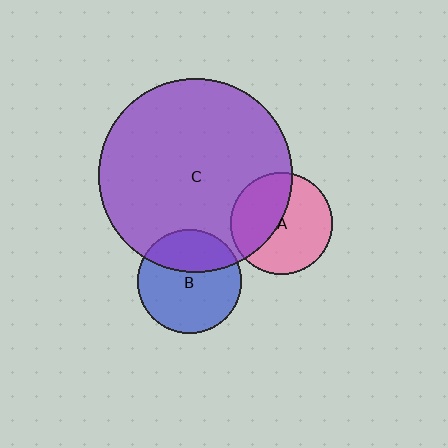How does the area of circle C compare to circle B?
Approximately 3.5 times.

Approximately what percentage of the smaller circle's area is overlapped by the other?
Approximately 35%.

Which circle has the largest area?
Circle C (purple).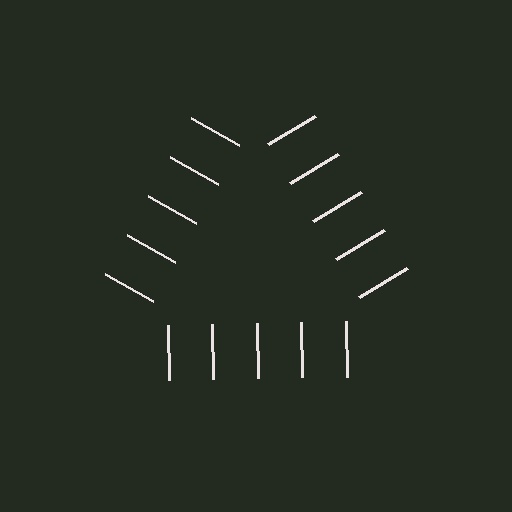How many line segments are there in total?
15 — 5 along each of the 3 edges.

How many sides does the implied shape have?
3 sides — the line-ends trace a triangle.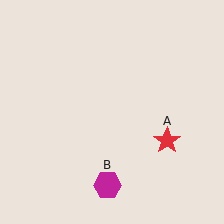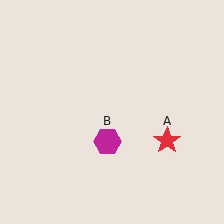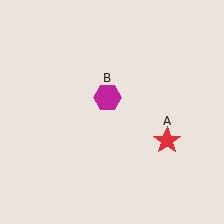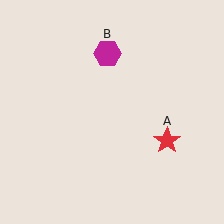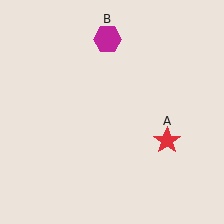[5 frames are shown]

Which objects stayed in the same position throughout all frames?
Red star (object A) remained stationary.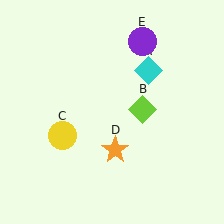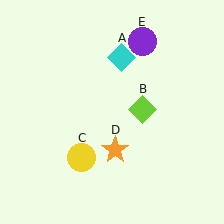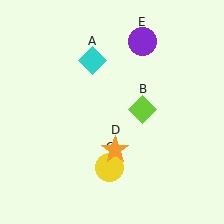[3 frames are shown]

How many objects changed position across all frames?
2 objects changed position: cyan diamond (object A), yellow circle (object C).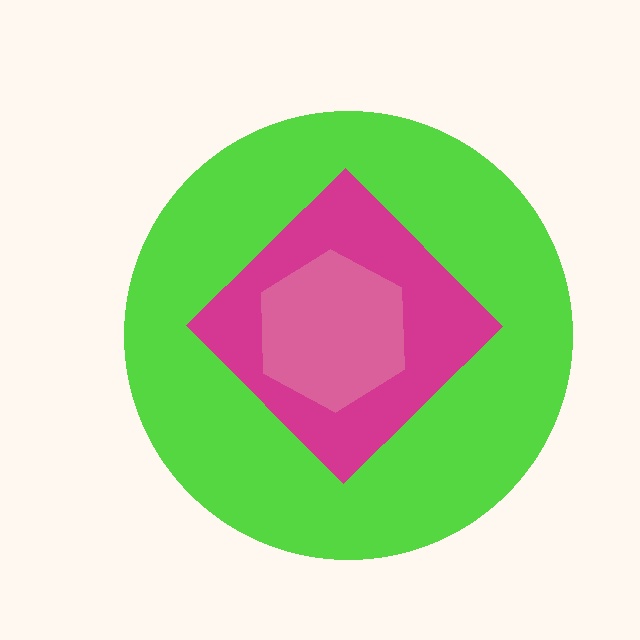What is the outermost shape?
The lime circle.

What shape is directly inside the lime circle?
The magenta diamond.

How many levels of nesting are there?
3.